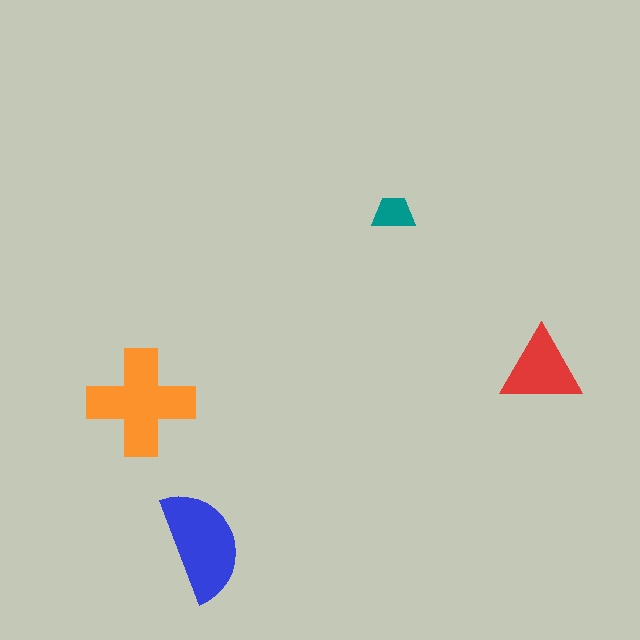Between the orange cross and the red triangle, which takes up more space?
The orange cross.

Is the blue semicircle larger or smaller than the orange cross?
Smaller.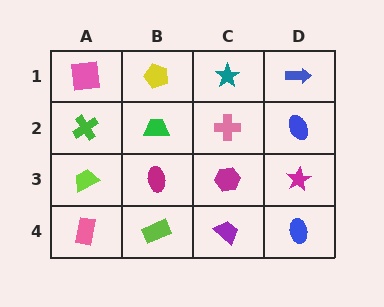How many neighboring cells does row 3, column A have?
3.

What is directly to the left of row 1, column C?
A yellow pentagon.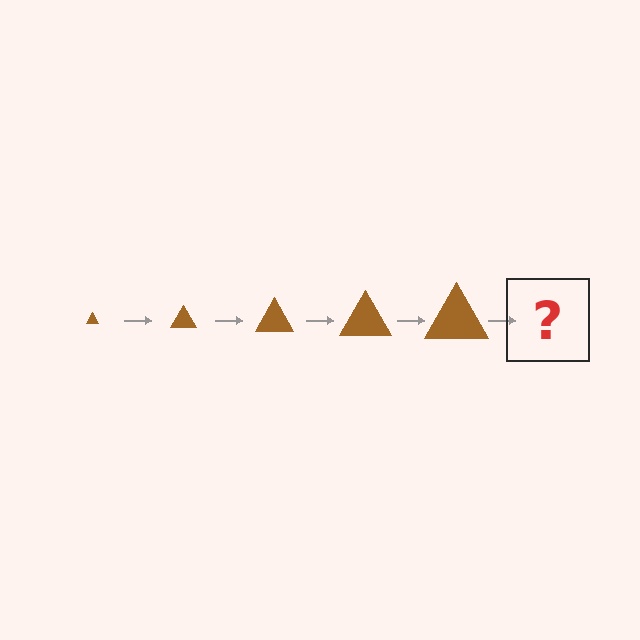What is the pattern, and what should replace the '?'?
The pattern is that the triangle gets progressively larger each step. The '?' should be a brown triangle, larger than the previous one.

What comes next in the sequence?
The next element should be a brown triangle, larger than the previous one.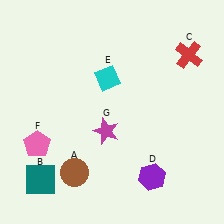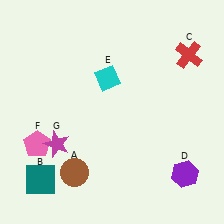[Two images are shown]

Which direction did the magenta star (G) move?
The magenta star (G) moved left.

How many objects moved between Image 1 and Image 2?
2 objects moved between the two images.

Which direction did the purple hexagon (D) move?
The purple hexagon (D) moved right.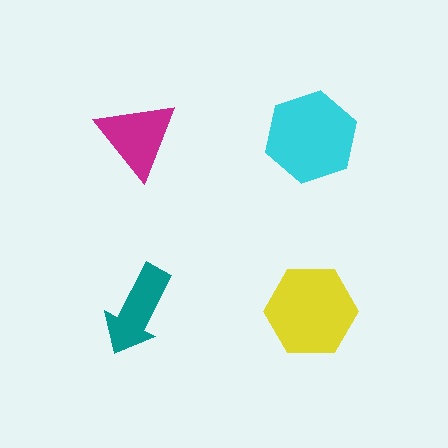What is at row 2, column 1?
A teal arrow.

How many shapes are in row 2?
2 shapes.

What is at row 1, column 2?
A cyan hexagon.